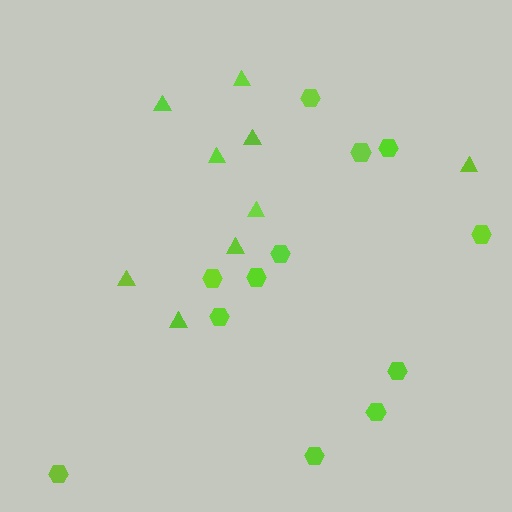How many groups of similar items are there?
There are 2 groups: one group of triangles (9) and one group of hexagons (12).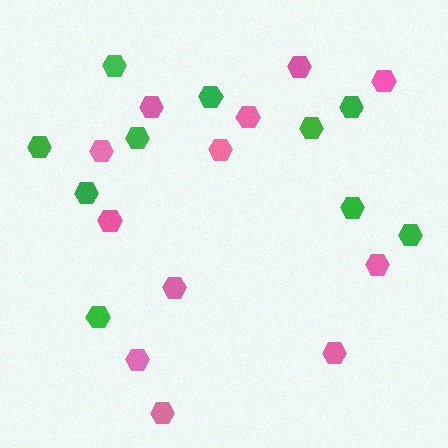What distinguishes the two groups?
There are 2 groups: one group of pink hexagons (12) and one group of green hexagons (10).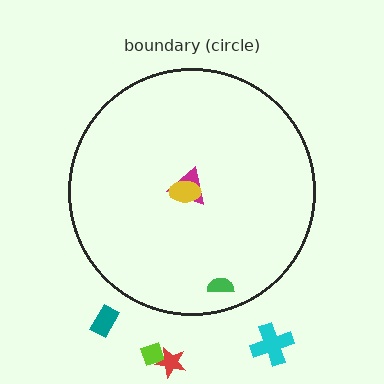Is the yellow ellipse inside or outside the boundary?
Inside.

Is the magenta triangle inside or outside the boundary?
Inside.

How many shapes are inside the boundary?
3 inside, 4 outside.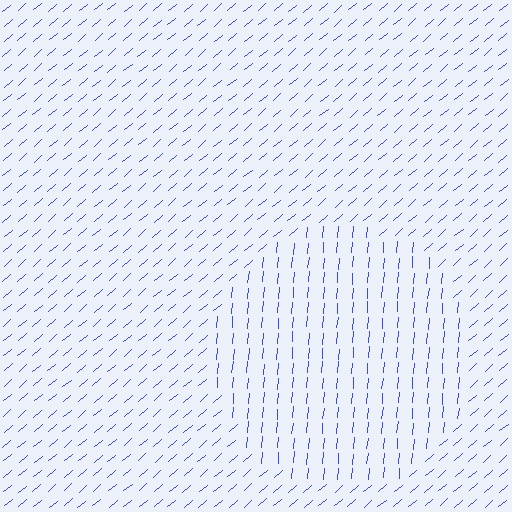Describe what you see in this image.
The image is filled with small blue line segments. A circle region in the image has lines oriented differently from the surrounding lines, creating a visible texture boundary.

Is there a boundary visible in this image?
Yes, there is a texture boundary formed by a change in line orientation.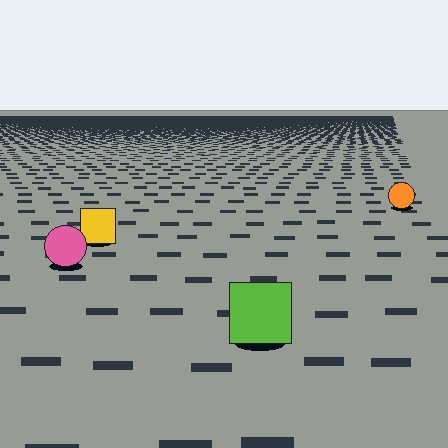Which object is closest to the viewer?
The lime square is closest. The texture marks near it are larger and more spread out.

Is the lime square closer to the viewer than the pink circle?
Yes. The lime square is closer — you can tell from the texture gradient: the ground texture is coarser near it.